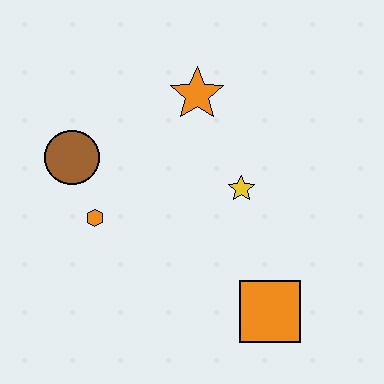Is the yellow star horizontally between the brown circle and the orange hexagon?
No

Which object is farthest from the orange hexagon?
The orange square is farthest from the orange hexagon.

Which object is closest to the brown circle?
The orange hexagon is closest to the brown circle.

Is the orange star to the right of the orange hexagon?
Yes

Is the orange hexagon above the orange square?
Yes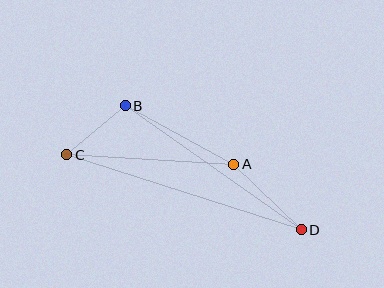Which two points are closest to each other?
Points B and C are closest to each other.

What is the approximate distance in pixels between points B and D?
The distance between B and D is approximately 215 pixels.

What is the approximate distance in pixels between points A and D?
The distance between A and D is approximately 94 pixels.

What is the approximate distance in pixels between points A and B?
The distance between A and B is approximately 123 pixels.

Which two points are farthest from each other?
Points C and D are farthest from each other.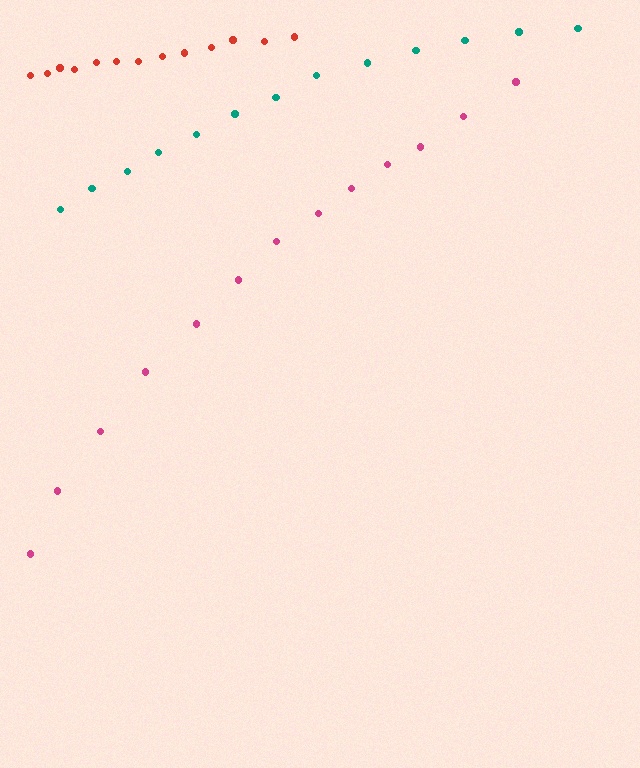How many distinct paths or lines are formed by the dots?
There are 3 distinct paths.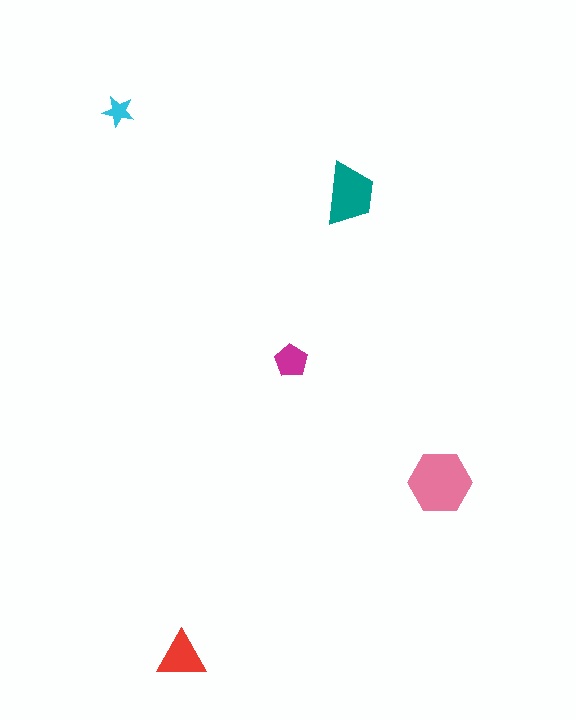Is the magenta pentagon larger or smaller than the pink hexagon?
Smaller.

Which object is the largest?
The pink hexagon.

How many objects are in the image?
There are 5 objects in the image.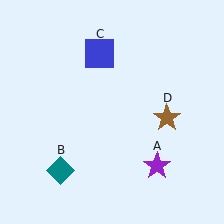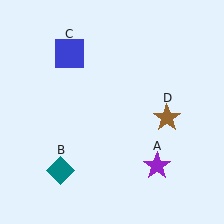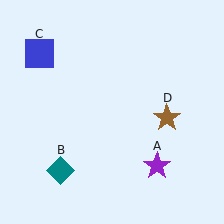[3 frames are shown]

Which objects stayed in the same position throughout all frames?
Purple star (object A) and teal diamond (object B) and brown star (object D) remained stationary.